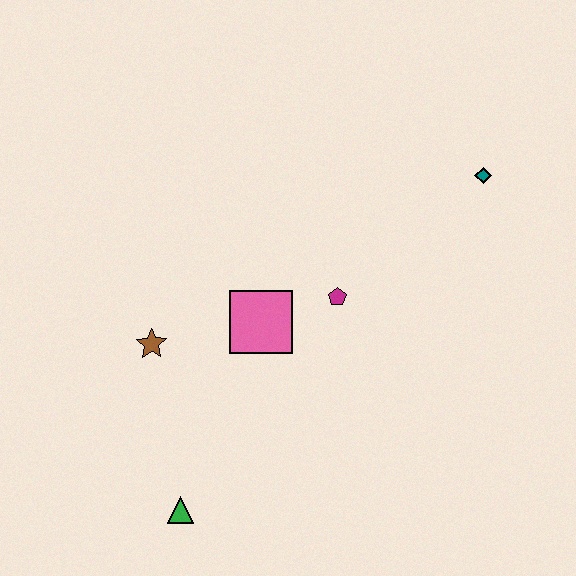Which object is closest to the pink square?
The magenta pentagon is closest to the pink square.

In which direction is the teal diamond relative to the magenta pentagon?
The teal diamond is to the right of the magenta pentagon.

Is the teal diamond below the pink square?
No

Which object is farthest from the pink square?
The teal diamond is farthest from the pink square.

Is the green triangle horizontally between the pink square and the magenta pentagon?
No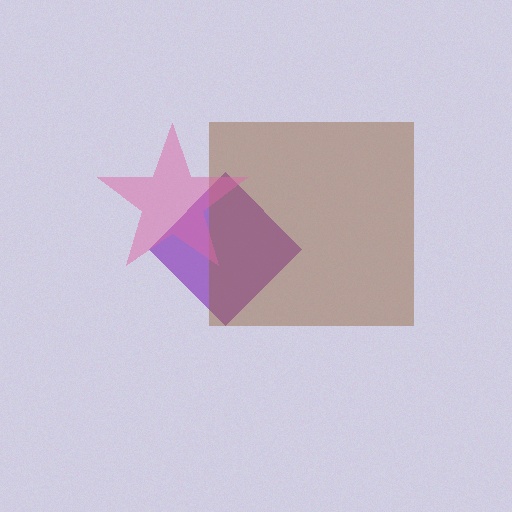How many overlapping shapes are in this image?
There are 3 overlapping shapes in the image.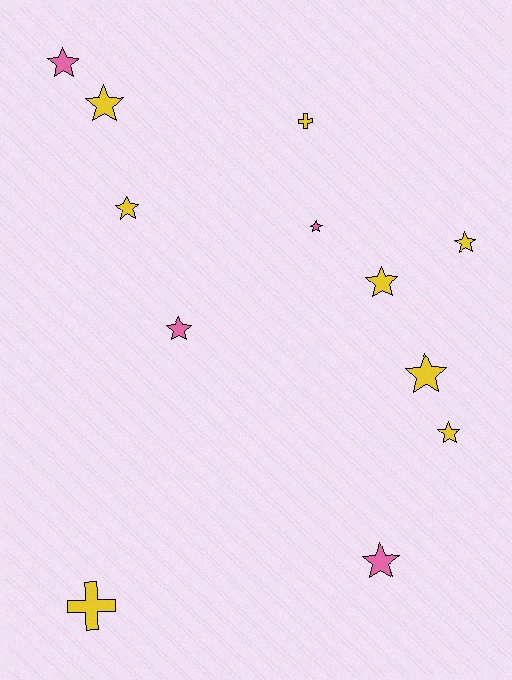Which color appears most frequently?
Yellow, with 8 objects.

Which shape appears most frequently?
Star, with 10 objects.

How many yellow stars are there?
There are 6 yellow stars.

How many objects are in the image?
There are 12 objects.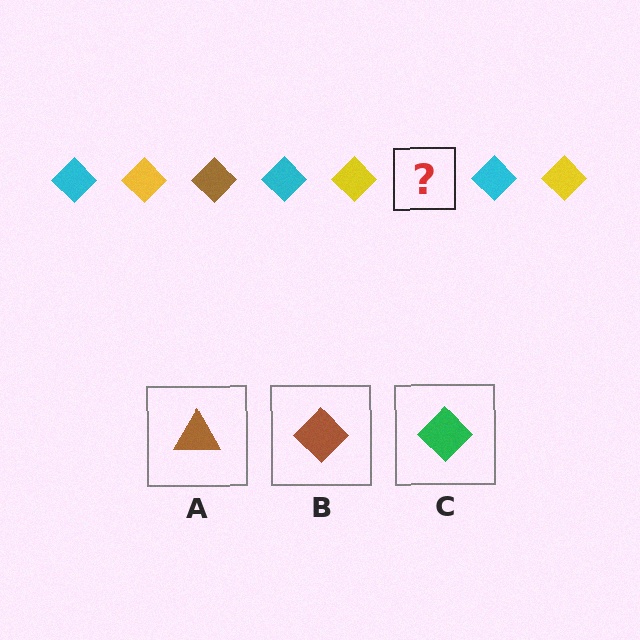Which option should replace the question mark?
Option B.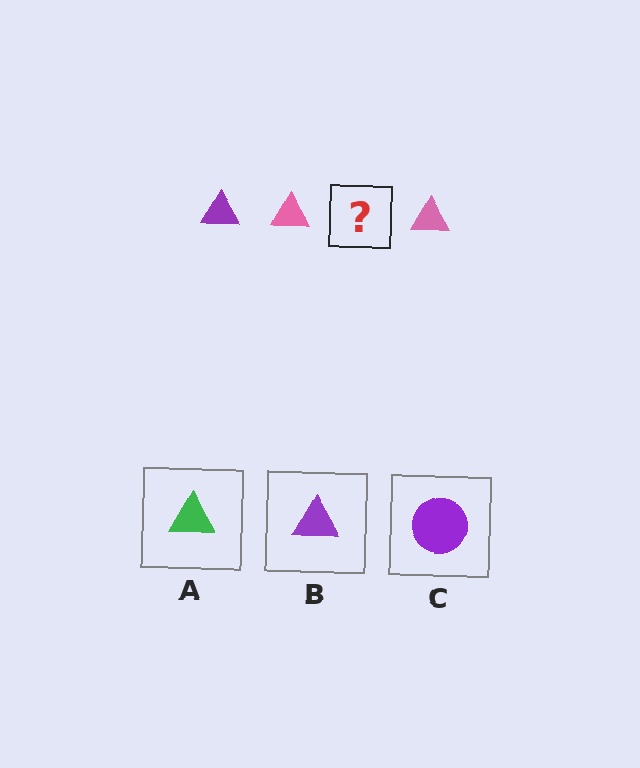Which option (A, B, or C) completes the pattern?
B.